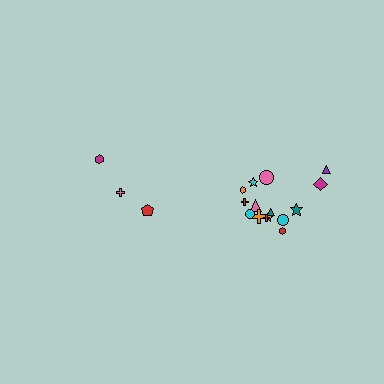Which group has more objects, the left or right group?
The right group.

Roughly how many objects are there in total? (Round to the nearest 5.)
Roughly 20 objects in total.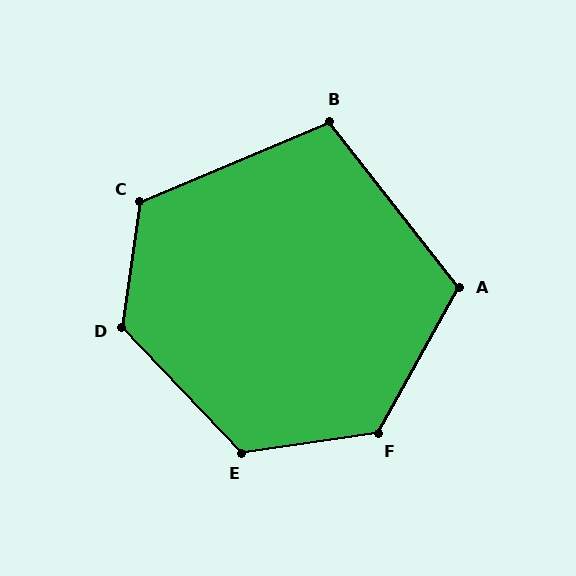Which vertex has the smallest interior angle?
B, at approximately 105 degrees.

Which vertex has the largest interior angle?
D, at approximately 128 degrees.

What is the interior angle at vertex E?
Approximately 126 degrees (obtuse).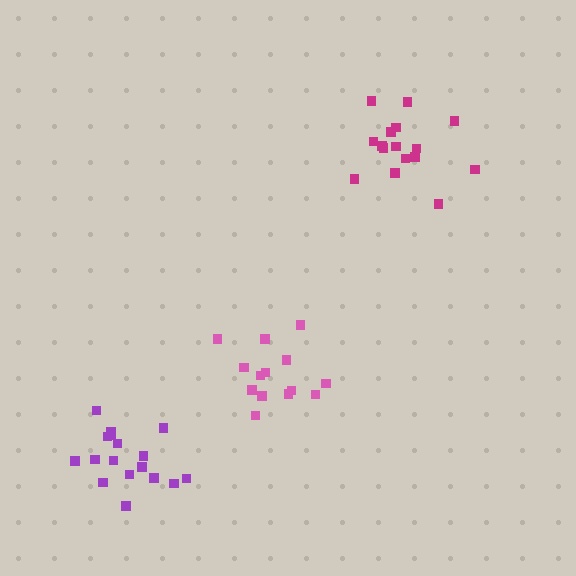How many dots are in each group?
Group 1: 14 dots, Group 2: 16 dots, Group 3: 17 dots (47 total).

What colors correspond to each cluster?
The clusters are colored: pink, magenta, purple.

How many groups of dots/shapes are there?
There are 3 groups.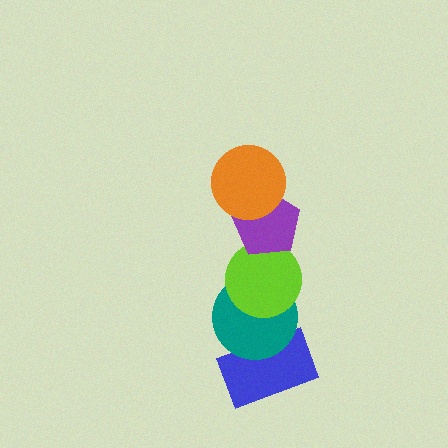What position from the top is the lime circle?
The lime circle is 3rd from the top.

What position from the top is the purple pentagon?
The purple pentagon is 2nd from the top.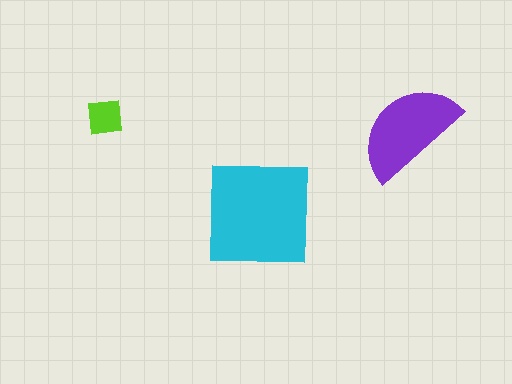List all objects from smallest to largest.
The lime square, the purple semicircle, the cyan square.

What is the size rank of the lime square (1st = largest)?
3rd.